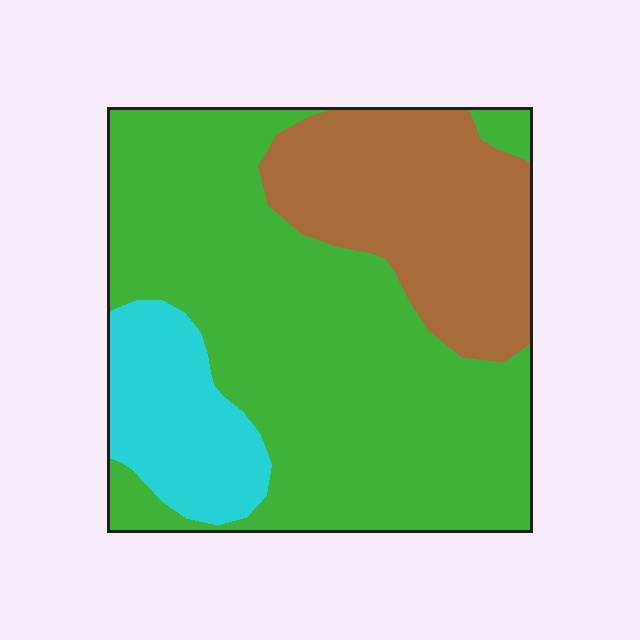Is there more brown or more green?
Green.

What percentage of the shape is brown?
Brown takes up about one quarter (1/4) of the shape.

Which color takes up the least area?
Cyan, at roughly 15%.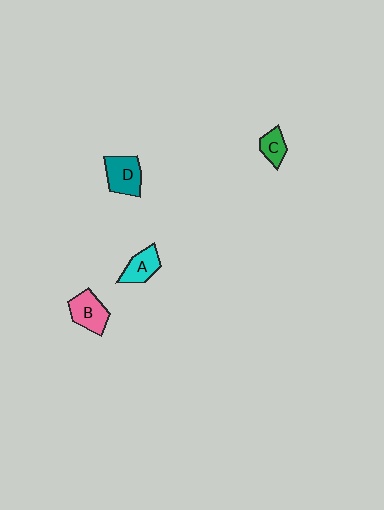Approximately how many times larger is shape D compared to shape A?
Approximately 1.3 times.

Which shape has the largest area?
Shape D (teal).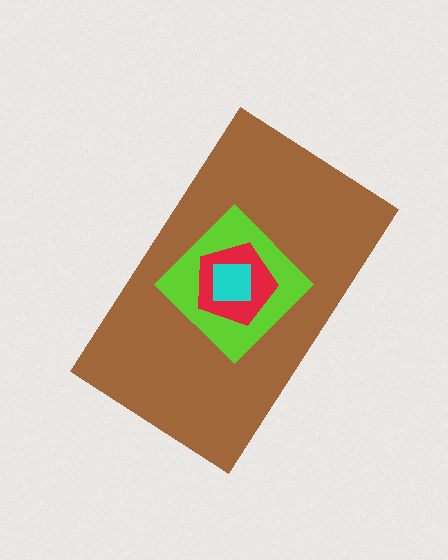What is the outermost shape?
The brown rectangle.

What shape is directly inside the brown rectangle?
The lime diamond.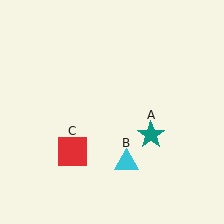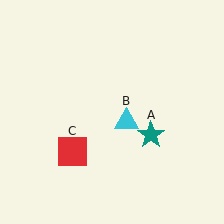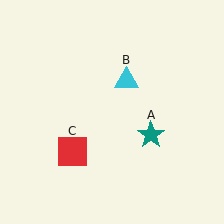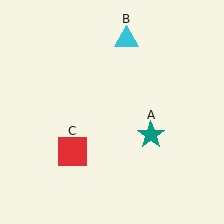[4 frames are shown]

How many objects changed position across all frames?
1 object changed position: cyan triangle (object B).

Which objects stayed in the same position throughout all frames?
Teal star (object A) and red square (object C) remained stationary.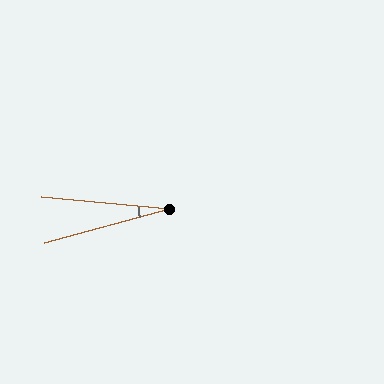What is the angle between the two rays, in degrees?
Approximately 21 degrees.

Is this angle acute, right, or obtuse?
It is acute.